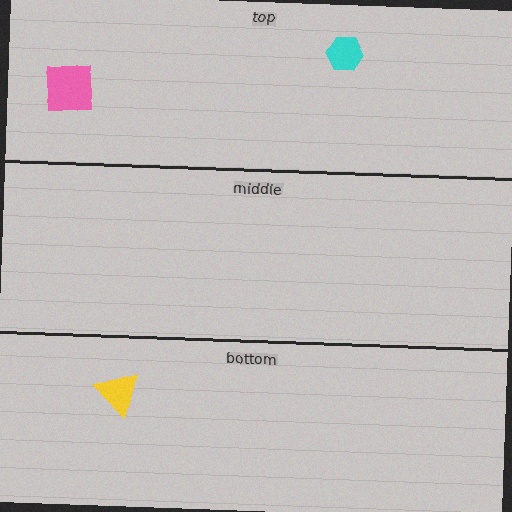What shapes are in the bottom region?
The yellow triangle.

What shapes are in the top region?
The pink square, the cyan hexagon.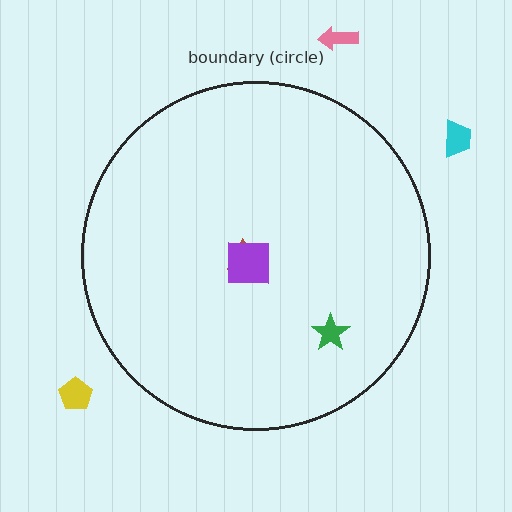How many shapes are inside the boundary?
3 inside, 3 outside.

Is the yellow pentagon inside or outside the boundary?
Outside.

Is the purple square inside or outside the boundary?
Inside.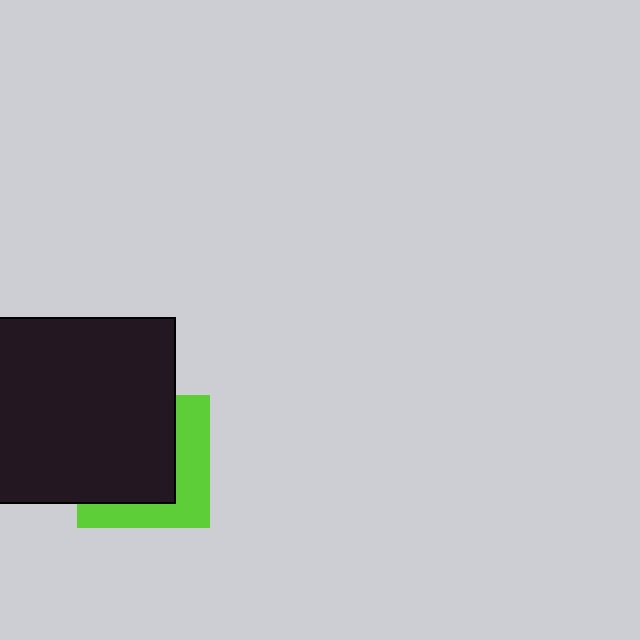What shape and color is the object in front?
The object in front is a black square.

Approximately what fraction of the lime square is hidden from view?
Roughly 61% of the lime square is hidden behind the black square.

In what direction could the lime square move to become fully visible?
The lime square could move toward the lower-right. That would shift it out from behind the black square entirely.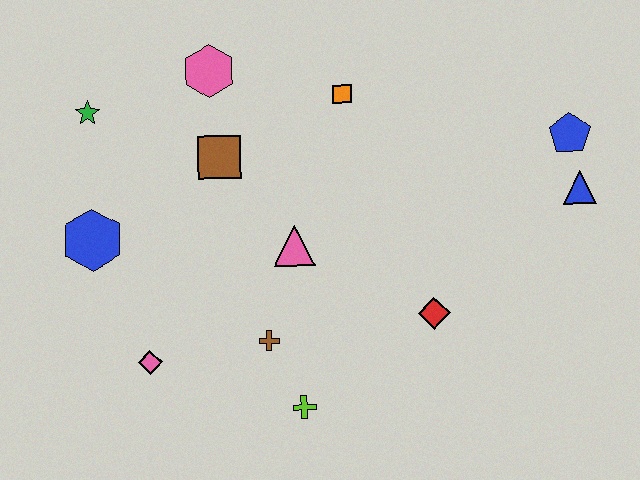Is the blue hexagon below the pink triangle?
No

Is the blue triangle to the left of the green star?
No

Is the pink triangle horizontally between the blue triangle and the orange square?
No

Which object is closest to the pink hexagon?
The brown square is closest to the pink hexagon.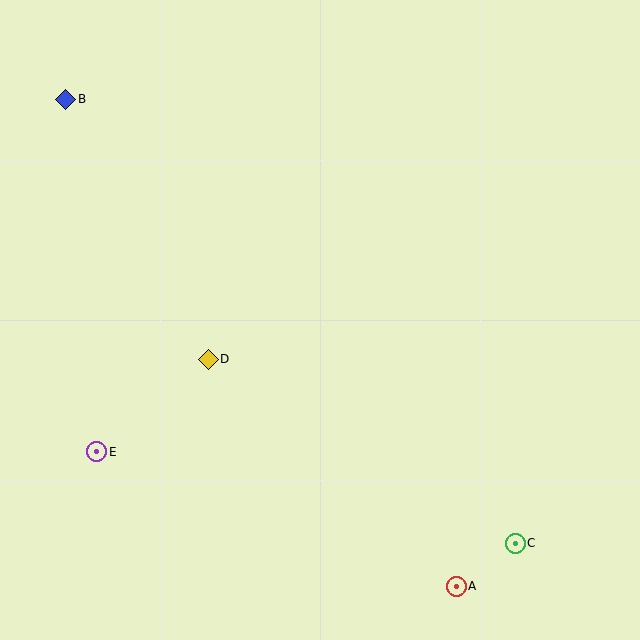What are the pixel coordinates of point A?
Point A is at (456, 586).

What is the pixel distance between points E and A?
The distance between E and A is 384 pixels.